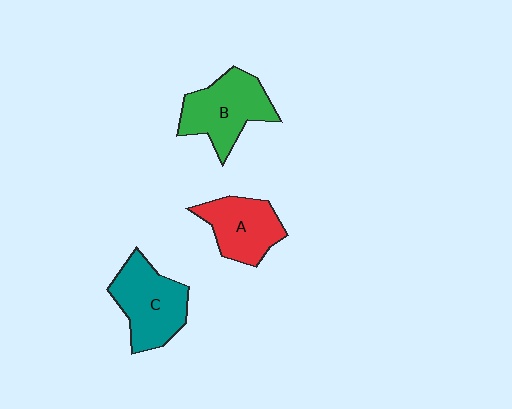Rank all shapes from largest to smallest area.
From largest to smallest: B (green), C (teal), A (red).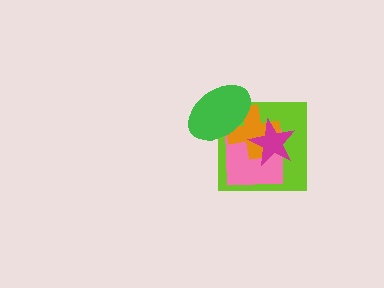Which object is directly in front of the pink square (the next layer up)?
The orange cross is directly in front of the pink square.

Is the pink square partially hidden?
Yes, it is partially covered by another shape.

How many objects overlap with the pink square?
4 objects overlap with the pink square.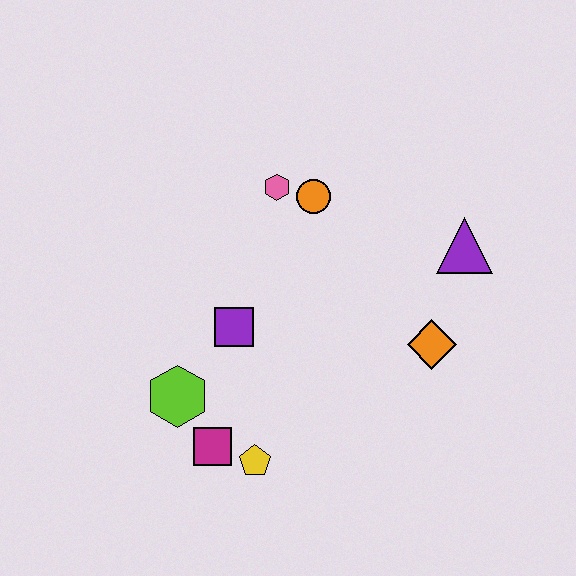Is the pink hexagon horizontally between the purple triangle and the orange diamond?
No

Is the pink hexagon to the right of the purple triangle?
No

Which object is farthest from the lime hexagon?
The purple triangle is farthest from the lime hexagon.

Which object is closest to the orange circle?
The pink hexagon is closest to the orange circle.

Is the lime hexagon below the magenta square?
No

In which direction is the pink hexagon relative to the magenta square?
The pink hexagon is above the magenta square.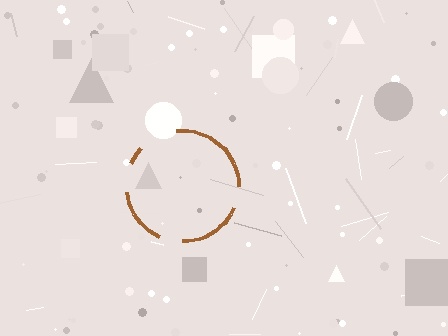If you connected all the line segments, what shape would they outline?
They would outline a circle.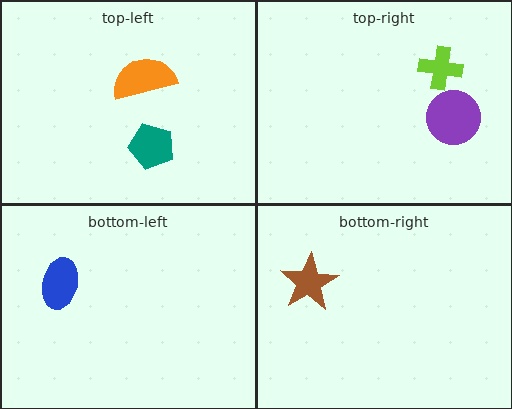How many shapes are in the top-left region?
2.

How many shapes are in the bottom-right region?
1.